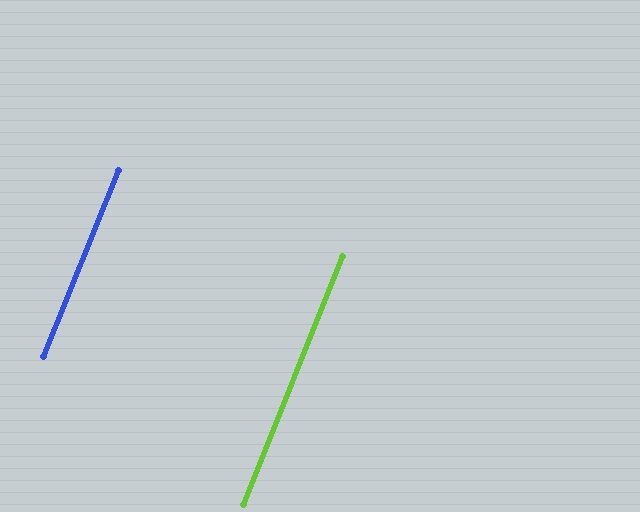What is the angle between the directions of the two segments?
Approximately 0 degrees.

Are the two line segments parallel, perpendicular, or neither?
Parallel — their directions differ by only 0.1°.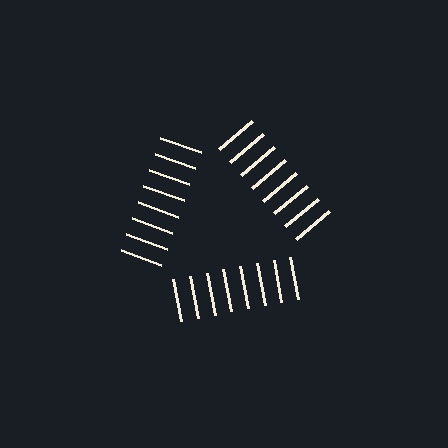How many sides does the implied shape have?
3 sides — the line-ends trace a triangle.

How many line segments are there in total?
24 — 8 along each of the 3 edges.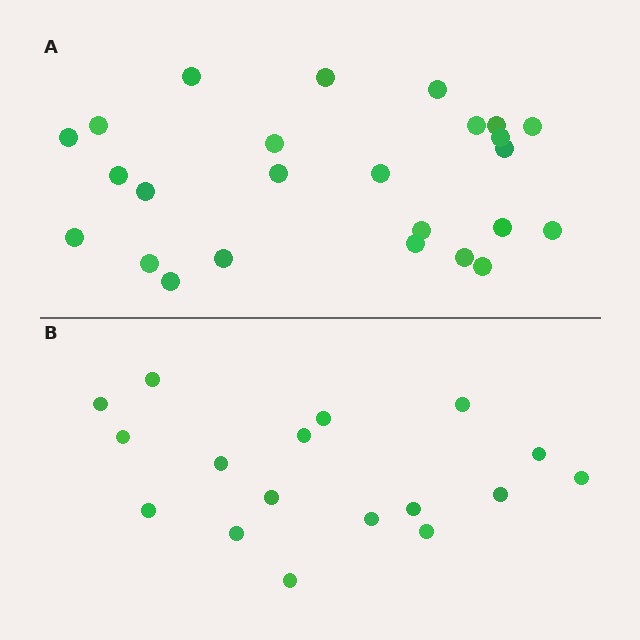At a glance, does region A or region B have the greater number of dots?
Region A (the top region) has more dots.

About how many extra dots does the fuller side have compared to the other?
Region A has roughly 8 or so more dots than region B.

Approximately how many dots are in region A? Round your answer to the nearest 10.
About 20 dots. (The exact count is 25, which rounds to 20.)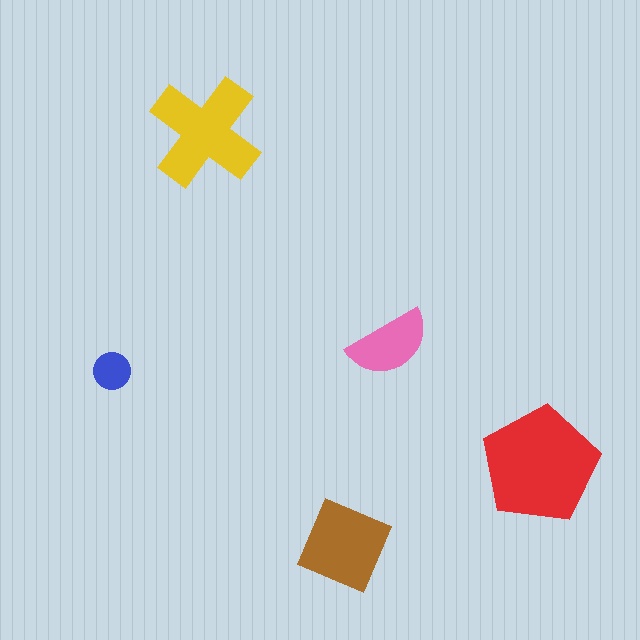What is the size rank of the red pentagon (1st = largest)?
1st.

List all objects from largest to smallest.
The red pentagon, the yellow cross, the brown diamond, the pink semicircle, the blue circle.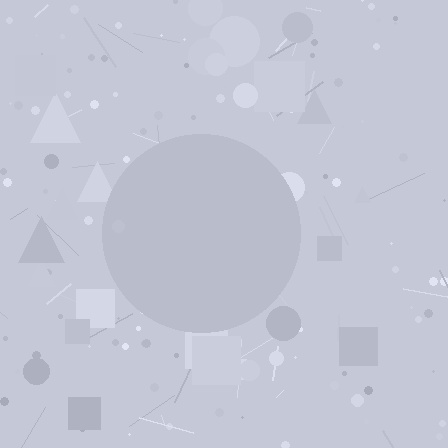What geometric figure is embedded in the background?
A circle is embedded in the background.